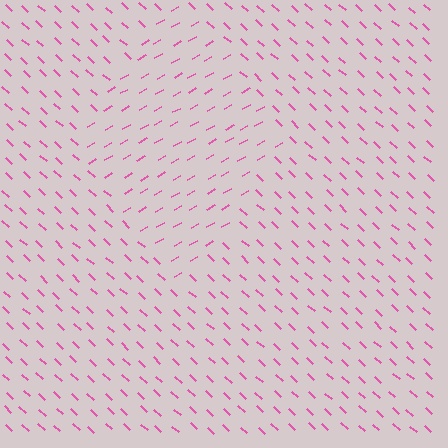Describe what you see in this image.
The image is filled with small pink line segments. A diamond region in the image has lines oriented differently from the surrounding lines, creating a visible texture boundary.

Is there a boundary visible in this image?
Yes, there is a texture boundary formed by a change in line orientation.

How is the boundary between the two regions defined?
The boundary is defined purely by a change in line orientation (approximately 73 degrees difference). All lines are the same color and thickness.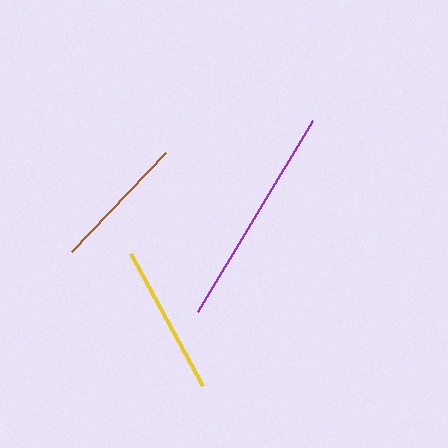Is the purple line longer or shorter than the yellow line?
The purple line is longer than the yellow line.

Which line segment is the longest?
The purple line is the longest at approximately 223 pixels.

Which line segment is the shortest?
The brown line is the shortest at approximately 136 pixels.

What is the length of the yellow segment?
The yellow segment is approximately 150 pixels long.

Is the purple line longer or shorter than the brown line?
The purple line is longer than the brown line.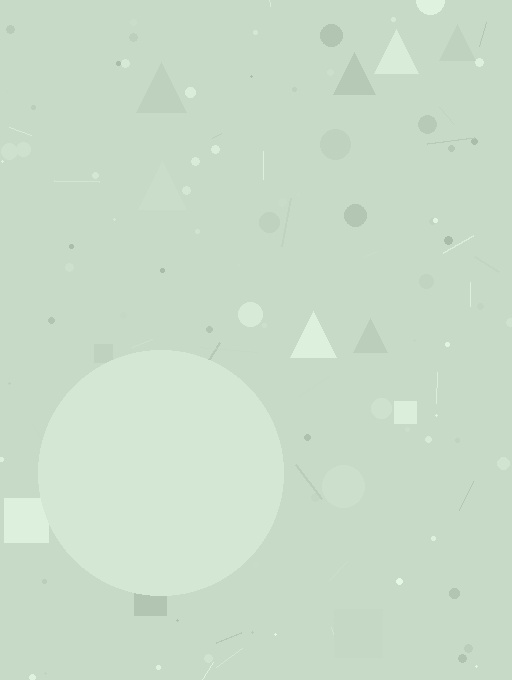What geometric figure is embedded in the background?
A circle is embedded in the background.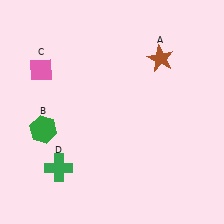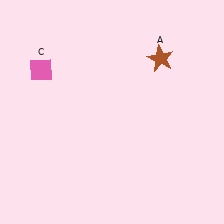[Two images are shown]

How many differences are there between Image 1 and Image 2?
There are 2 differences between the two images.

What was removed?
The green hexagon (B), the green cross (D) were removed in Image 2.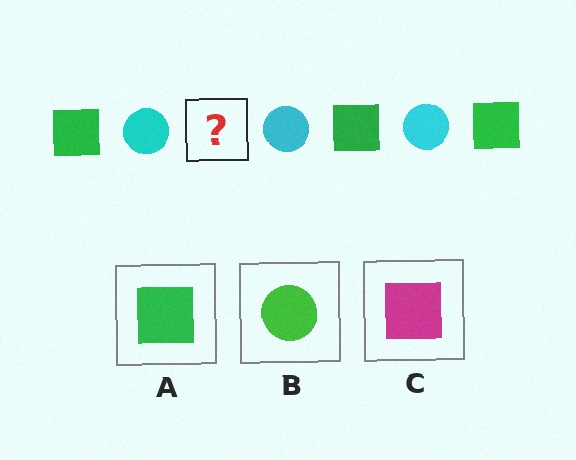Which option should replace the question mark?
Option A.